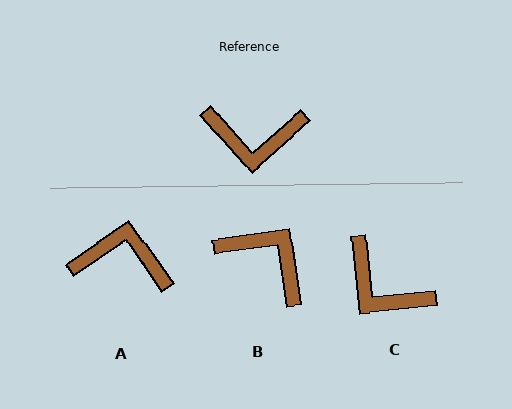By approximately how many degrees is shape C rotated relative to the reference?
Approximately 35 degrees clockwise.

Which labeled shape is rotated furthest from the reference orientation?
A, about 173 degrees away.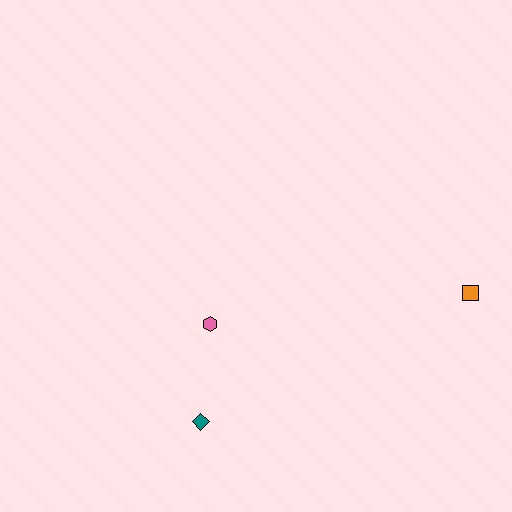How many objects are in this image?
There are 3 objects.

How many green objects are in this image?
There are no green objects.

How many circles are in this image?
There are no circles.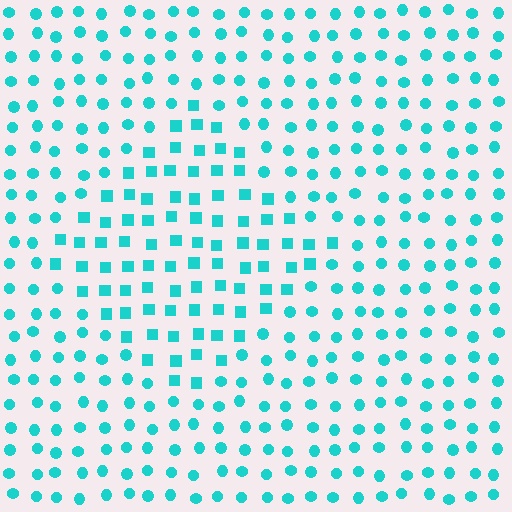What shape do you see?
I see a diamond.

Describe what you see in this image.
The image is filled with small cyan elements arranged in a uniform grid. A diamond-shaped region contains squares, while the surrounding area contains circles. The boundary is defined purely by the change in element shape.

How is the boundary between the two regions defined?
The boundary is defined by a change in element shape: squares inside vs. circles outside. All elements share the same color and spacing.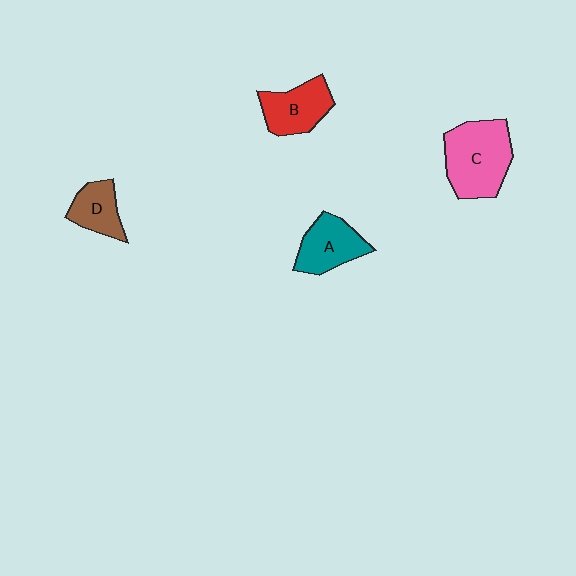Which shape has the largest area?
Shape C (pink).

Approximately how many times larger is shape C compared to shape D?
Approximately 2.0 times.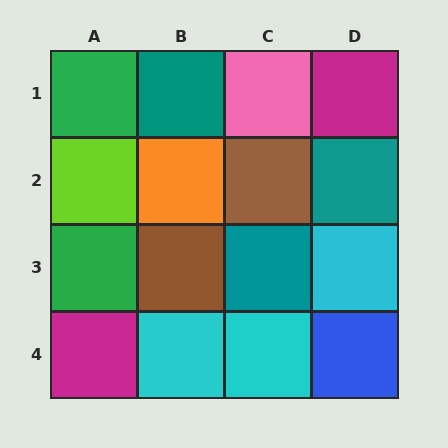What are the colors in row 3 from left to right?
Green, brown, teal, cyan.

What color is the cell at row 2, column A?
Lime.